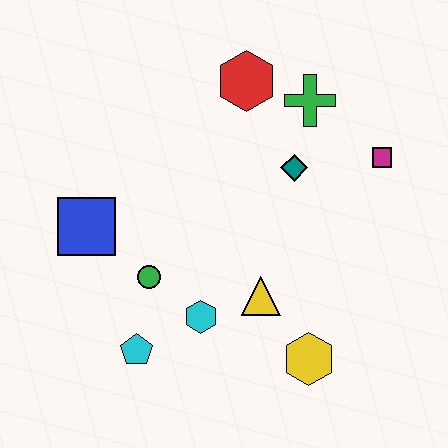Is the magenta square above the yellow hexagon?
Yes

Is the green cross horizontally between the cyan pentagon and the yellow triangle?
No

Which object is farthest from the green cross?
The cyan pentagon is farthest from the green cross.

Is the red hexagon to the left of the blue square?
No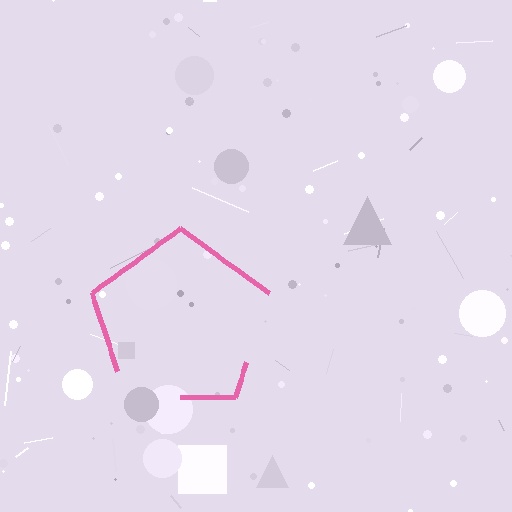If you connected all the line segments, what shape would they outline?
They would outline a pentagon.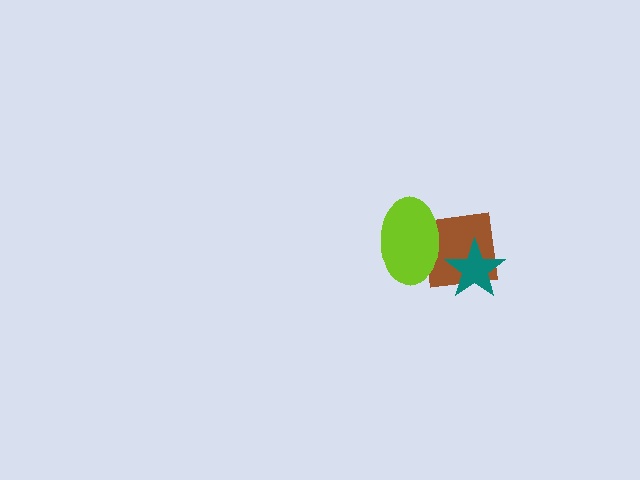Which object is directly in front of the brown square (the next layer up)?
The lime ellipse is directly in front of the brown square.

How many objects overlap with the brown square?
2 objects overlap with the brown square.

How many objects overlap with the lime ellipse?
1 object overlaps with the lime ellipse.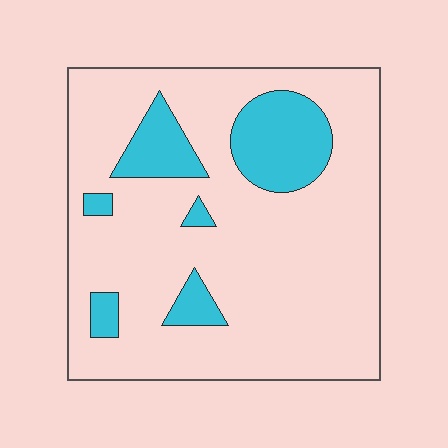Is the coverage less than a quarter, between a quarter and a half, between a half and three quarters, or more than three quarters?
Less than a quarter.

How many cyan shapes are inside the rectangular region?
6.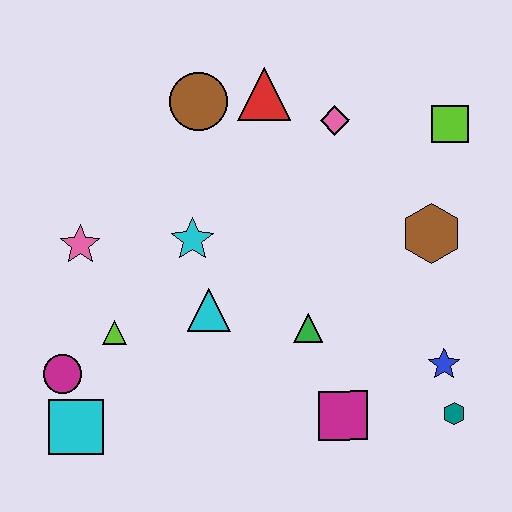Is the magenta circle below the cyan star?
Yes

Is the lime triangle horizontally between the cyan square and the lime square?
Yes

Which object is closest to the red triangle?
The brown circle is closest to the red triangle.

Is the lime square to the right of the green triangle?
Yes